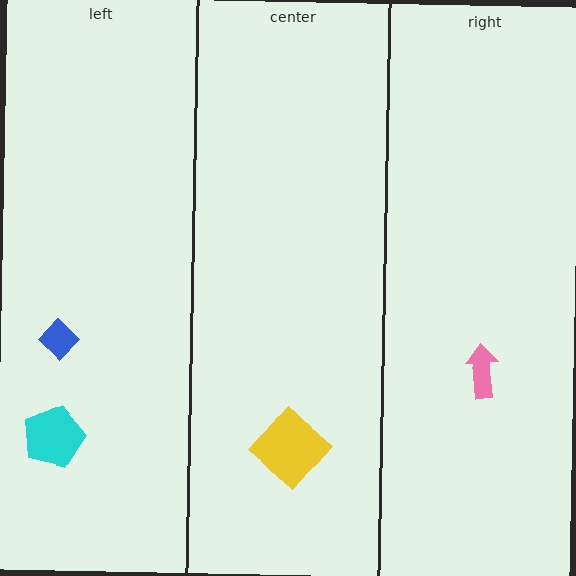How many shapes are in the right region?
1.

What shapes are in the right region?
The pink arrow.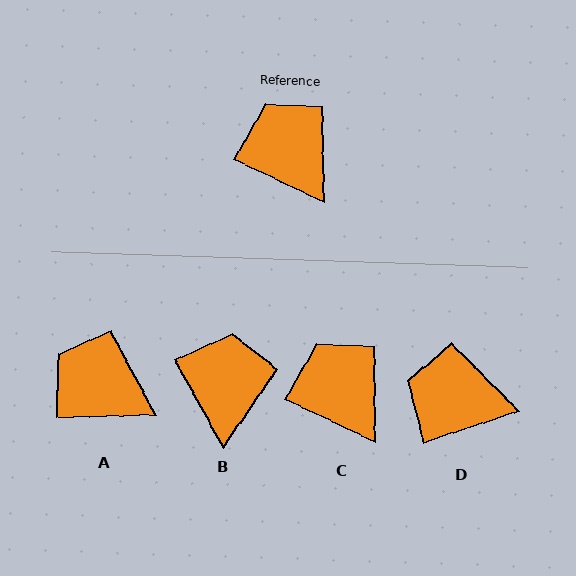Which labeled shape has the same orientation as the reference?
C.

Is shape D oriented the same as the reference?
No, it is off by about 44 degrees.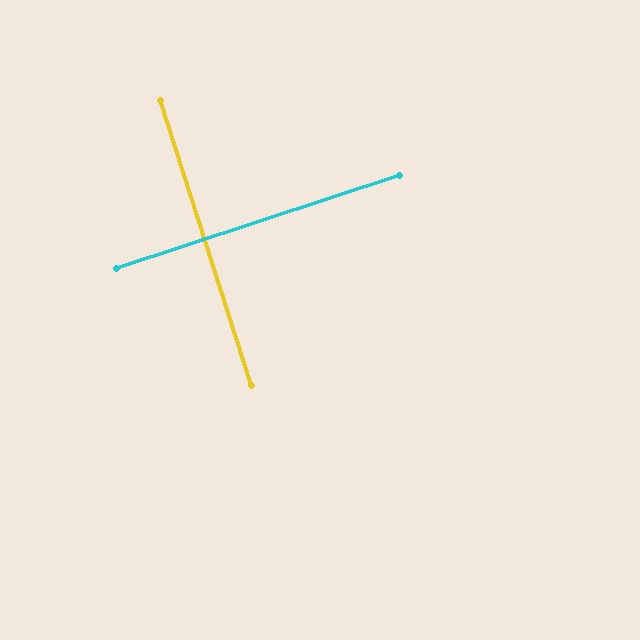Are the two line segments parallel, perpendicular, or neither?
Perpendicular — they meet at approximately 90°.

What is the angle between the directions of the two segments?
Approximately 90 degrees.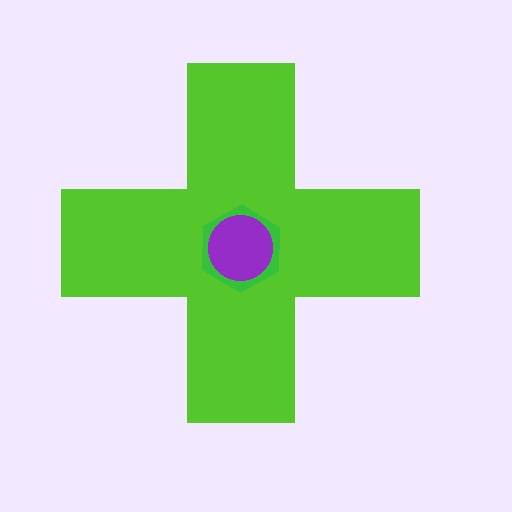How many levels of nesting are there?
3.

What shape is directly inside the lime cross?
The green hexagon.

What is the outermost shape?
The lime cross.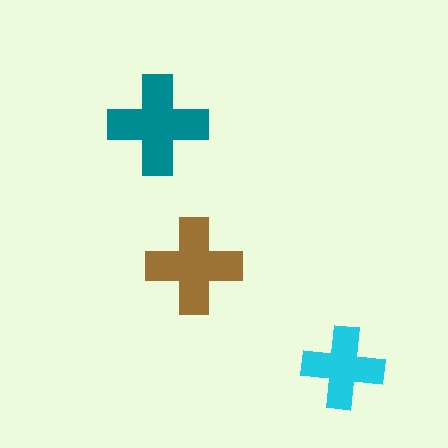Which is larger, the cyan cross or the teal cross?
The teal one.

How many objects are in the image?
There are 3 objects in the image.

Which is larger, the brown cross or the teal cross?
The teal one.